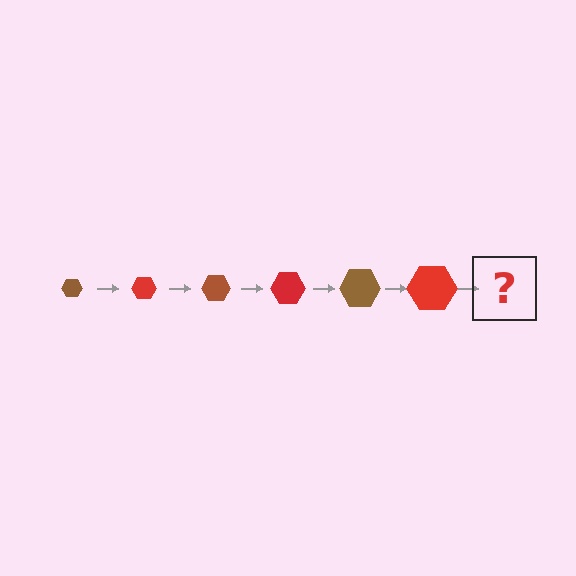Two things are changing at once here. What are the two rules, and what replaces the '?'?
The two rules are that the hexagon grows larger each step and the color cycles through brown and red. The '?' should be a brown hexagon, larger than the previous one.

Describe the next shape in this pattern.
It should be a brown hexagon, larger than the previous one.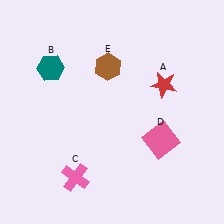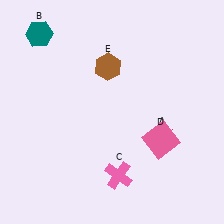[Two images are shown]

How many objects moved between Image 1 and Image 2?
3 objects moved between the two images.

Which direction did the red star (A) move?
The red star (A) moved down.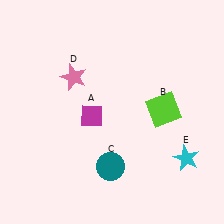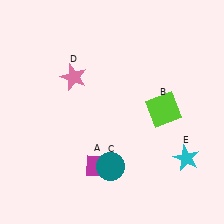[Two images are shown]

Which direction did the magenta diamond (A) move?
The magenta diamond (A) moved down.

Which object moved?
The magenta diamond (A) moved down.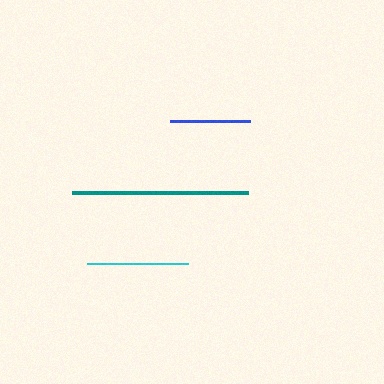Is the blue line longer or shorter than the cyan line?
The cyan line is longer than the blue line.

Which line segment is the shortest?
The blue line is the shortest at approximately 81 pixels.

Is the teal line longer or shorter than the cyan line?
The teal line is longer than the cyan line.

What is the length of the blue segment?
The blue segment is approximately 81 pixels long.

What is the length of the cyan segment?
The cyan segment is approximately 101 pixels long.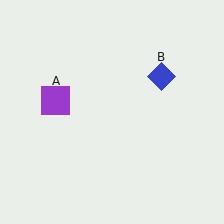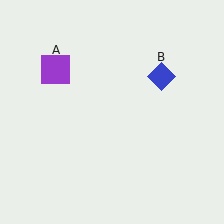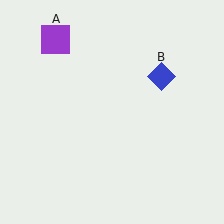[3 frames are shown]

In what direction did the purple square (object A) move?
The purple square (object A) moved up.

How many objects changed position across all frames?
1 object changed position: purple square (object A).